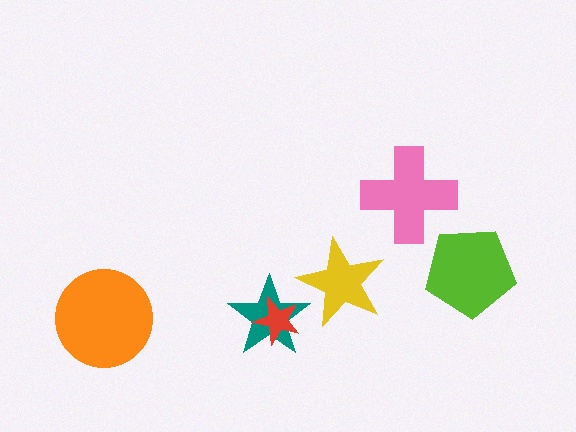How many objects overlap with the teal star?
2 objects overlap with the teal star.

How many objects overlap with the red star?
1 object overlaps with the red star.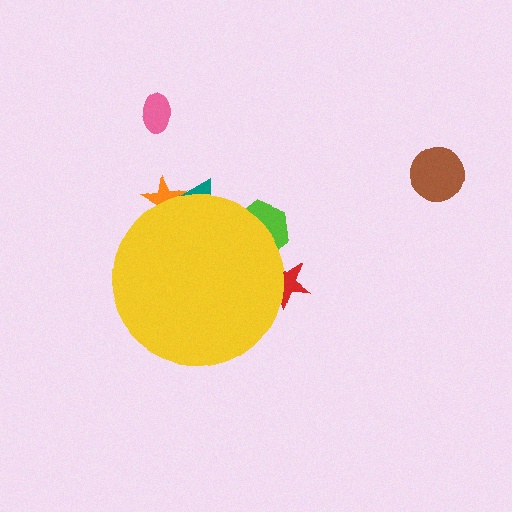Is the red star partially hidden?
Yes, the red star is partially hidden behind the yellow circle.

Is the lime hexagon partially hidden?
Yes, the lime hexagon is partially hidden behind the yellow circle.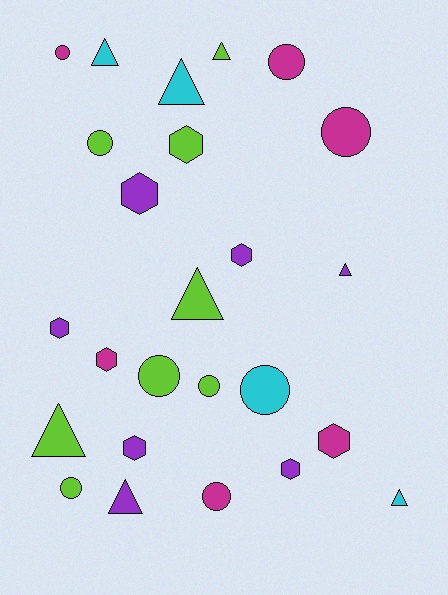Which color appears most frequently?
Lime, with 8 objects.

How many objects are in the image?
There are 25 objects.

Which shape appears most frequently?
Circle, with 9 objects.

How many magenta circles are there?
There are 4 magenta circles.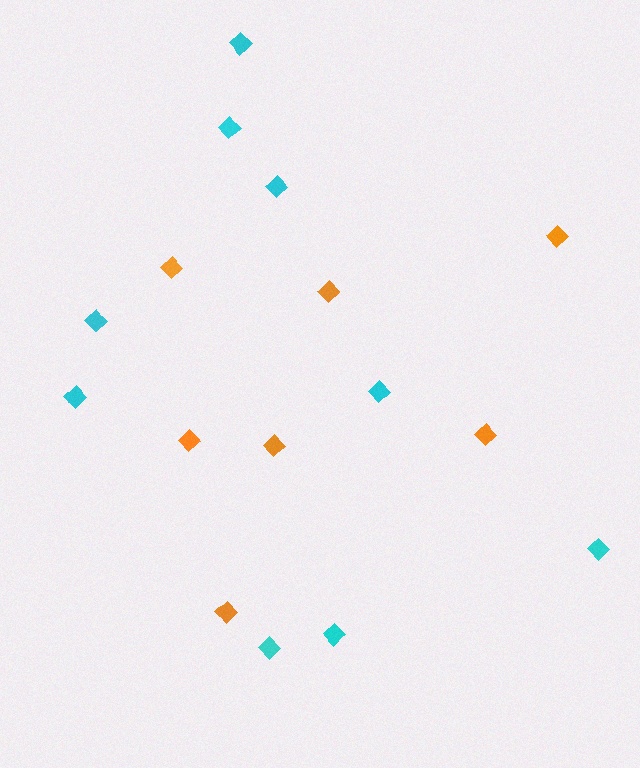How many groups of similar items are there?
There are 2 groups: one group of cyan diamonds (9) and one group of orange diamonds (7).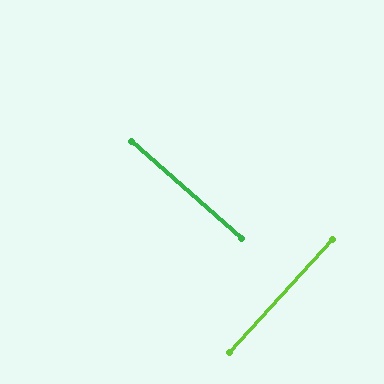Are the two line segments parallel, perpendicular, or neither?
Perpendicular — they meet at approximately 89°.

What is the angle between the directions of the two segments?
Approximately 89 degrees.